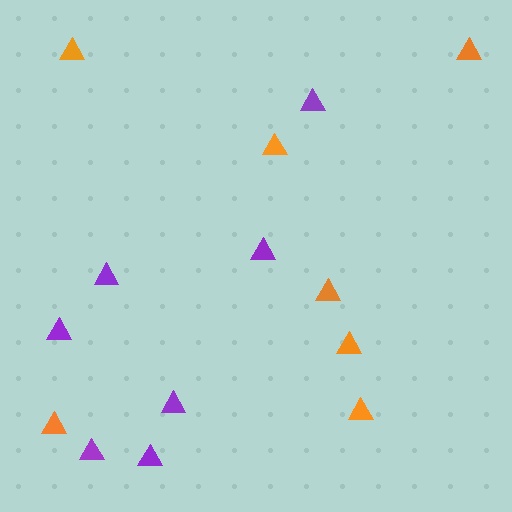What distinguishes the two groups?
There are 2 groups: one group of orange triangles (7) and one group of purple triangles (7).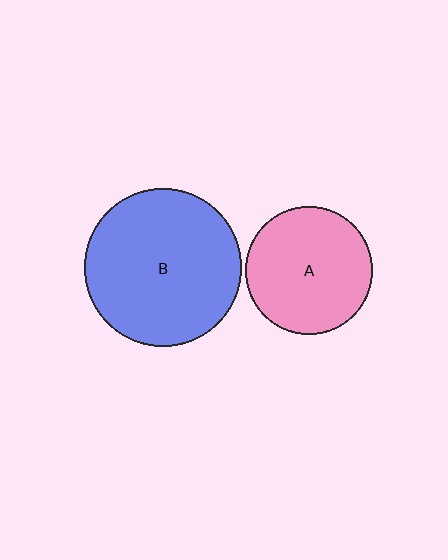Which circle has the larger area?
Circle B (blue).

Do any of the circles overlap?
No, none of the circles overlap.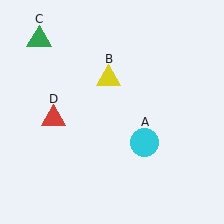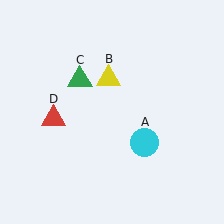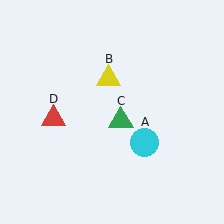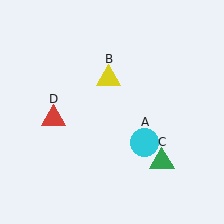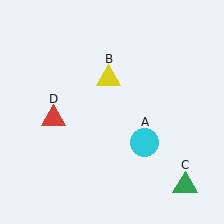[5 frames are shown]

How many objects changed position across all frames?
1 object changed position: green triangle (object C).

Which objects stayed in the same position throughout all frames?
Cyan circle (object A) and yellow triangle (object B) and red triangle (object D) remained stationary.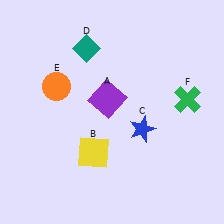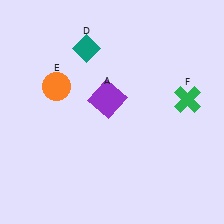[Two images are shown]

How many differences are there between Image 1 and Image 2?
There are 2 differences between the two images.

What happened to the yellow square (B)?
The yellow square (B) was removed in Image 2. It was in the bottom-left area of Image 1.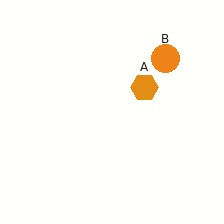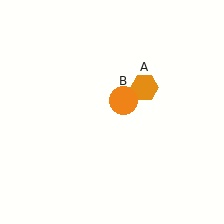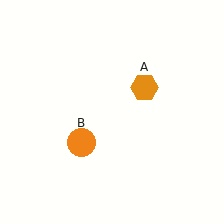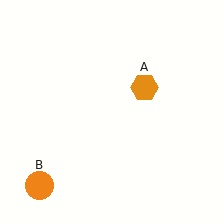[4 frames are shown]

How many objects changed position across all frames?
1 object changed position: orange circle (object B).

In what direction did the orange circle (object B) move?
The orange circle (object B) moved down and to the left.